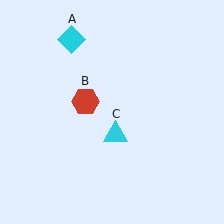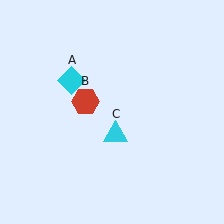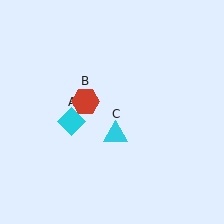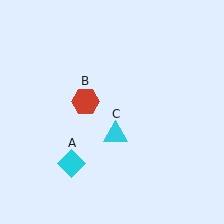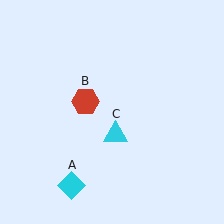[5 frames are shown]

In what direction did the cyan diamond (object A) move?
The cyan diamond (object A) moved down.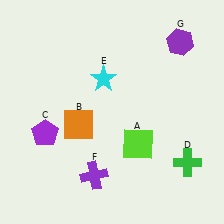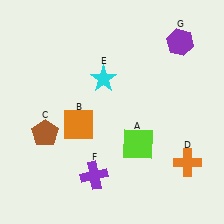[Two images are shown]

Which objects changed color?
C changed from purple to brown. D changed from green to orange.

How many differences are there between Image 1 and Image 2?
There are 2 differences between the two images.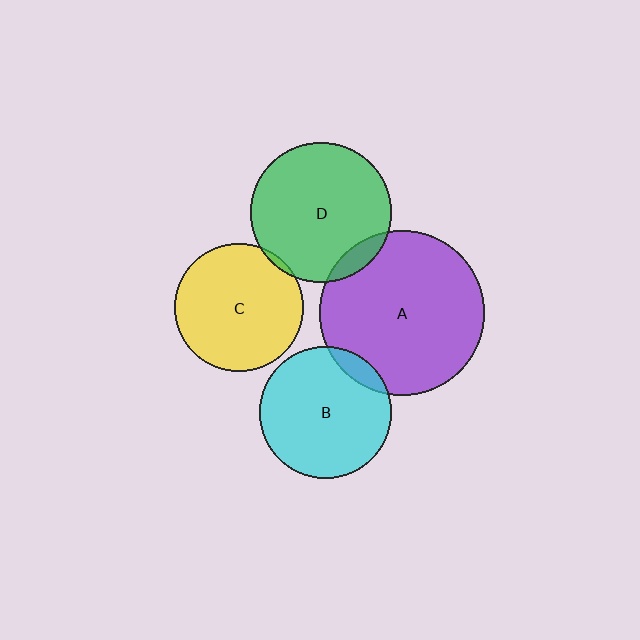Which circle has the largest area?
Circle A (purple).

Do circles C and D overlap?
Yes.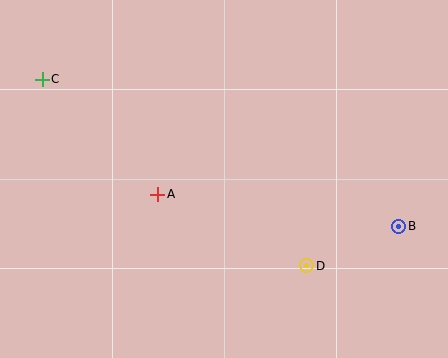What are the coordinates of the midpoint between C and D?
The midpoint between C and D is at (174, 172).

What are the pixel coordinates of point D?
Point D is at (307, 266).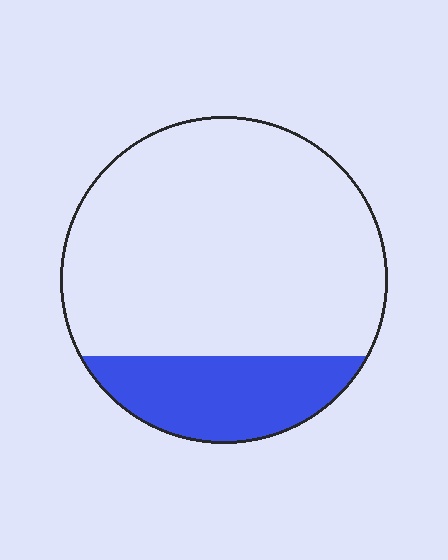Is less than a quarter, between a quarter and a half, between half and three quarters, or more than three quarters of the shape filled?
Less than a quarter.